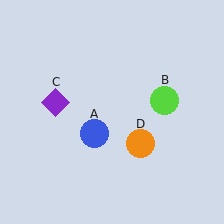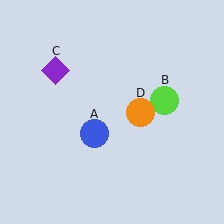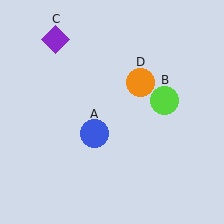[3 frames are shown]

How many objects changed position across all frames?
2 objects changed position: purple diamond (object C), orange circle (object D).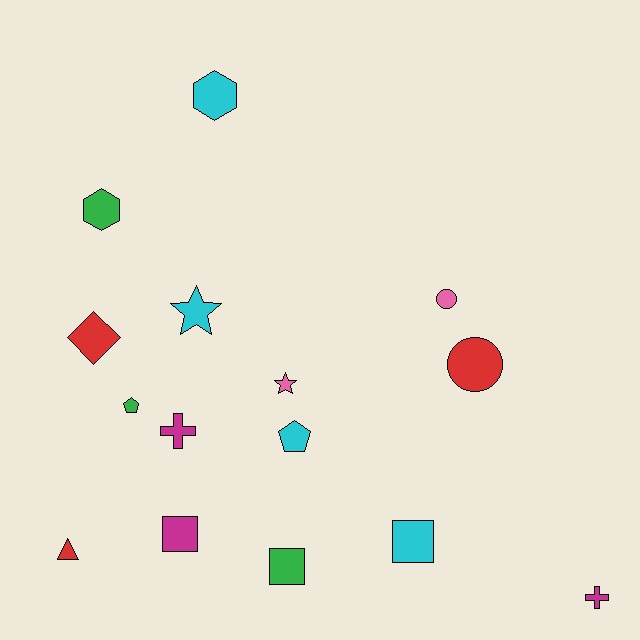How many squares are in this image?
There are 3 squares.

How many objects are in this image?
There are 15 objects.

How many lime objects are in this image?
There are no lime objects.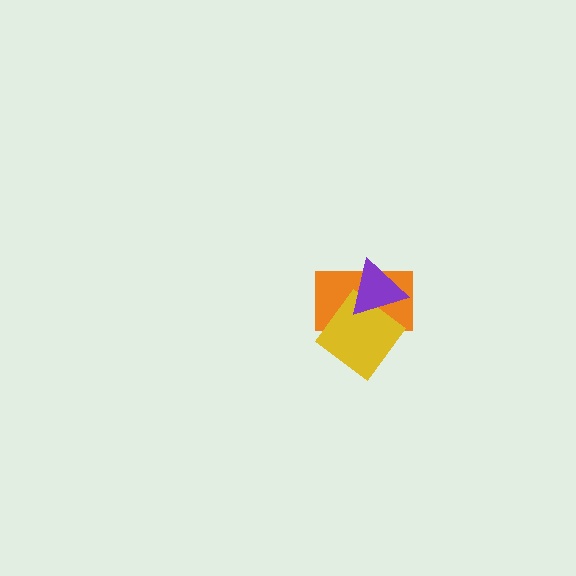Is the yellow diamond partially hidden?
Yes, it is partially covered by another shape.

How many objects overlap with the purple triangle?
2 objects overlap with the purple triangle.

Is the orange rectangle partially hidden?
Yes, it is partially covered by another shape.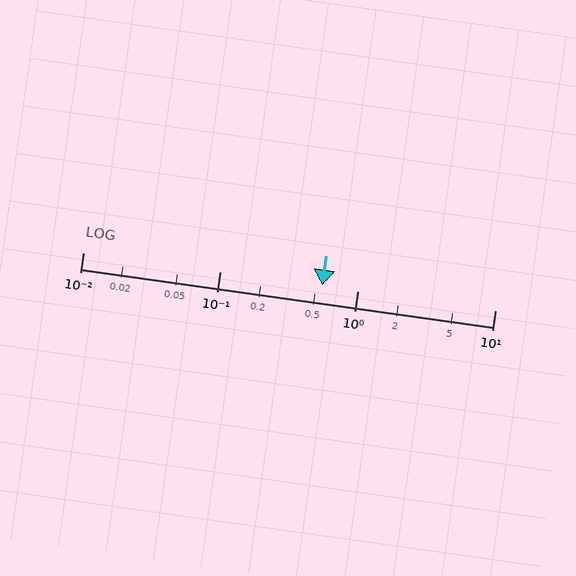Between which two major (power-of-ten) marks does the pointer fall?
The pointer is between 0.1 and 1.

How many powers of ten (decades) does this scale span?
The scale spans 3 decades, from 0.01 to 10.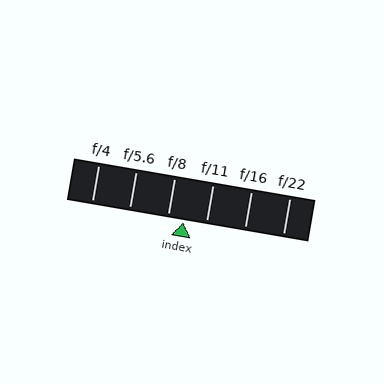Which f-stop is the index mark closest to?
The index mark is closest to f/8.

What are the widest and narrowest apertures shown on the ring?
The widest aperture shown is f/4 and the narrowest is f/22.